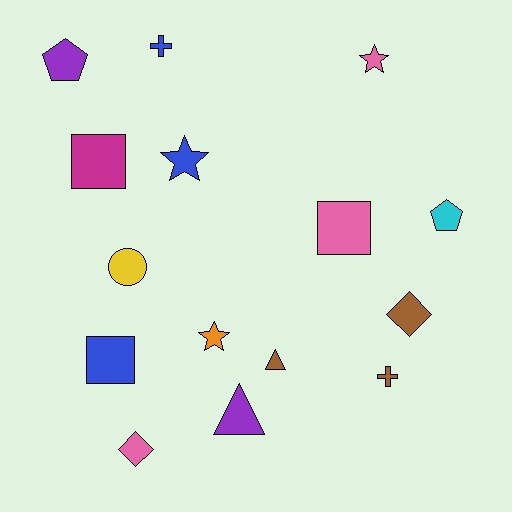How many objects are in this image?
There are 15 objects.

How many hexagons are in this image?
There are no hexagons.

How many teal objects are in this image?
There are no teal objects.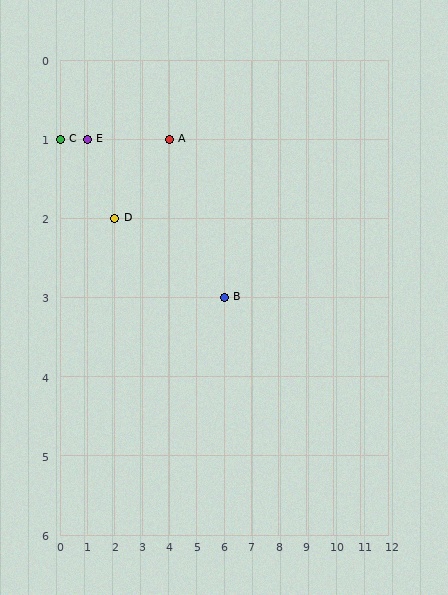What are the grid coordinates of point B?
Point B is at grid coordinates (6, 3).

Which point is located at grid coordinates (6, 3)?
Point B is at (6, 3).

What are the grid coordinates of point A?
Point A is at grid coordinates (4, 1).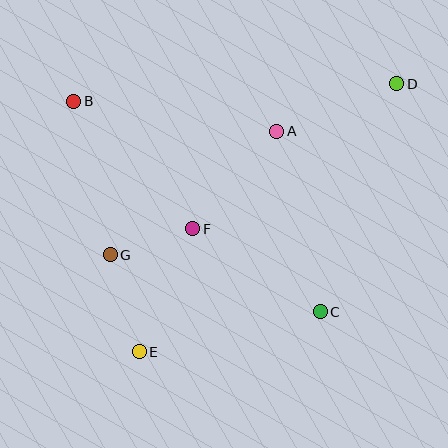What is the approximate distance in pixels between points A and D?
The distance between A and D is approximately 129 pixels.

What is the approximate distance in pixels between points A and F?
The distance between A and F is approximately 129 pixels.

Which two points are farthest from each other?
Points D and E are farthest from each other.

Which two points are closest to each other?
Points F and G are closest to each other.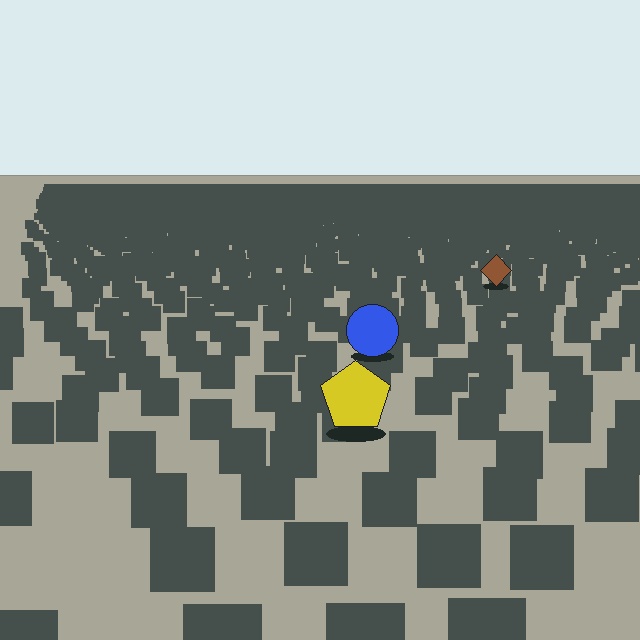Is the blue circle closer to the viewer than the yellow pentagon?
No. The yellow pentagon is closer — you can tell from the texture gradient: the ground texture is coarser near it.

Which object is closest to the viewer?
The yellow pentagon is closest. The texture marks near it are larger and more spread out.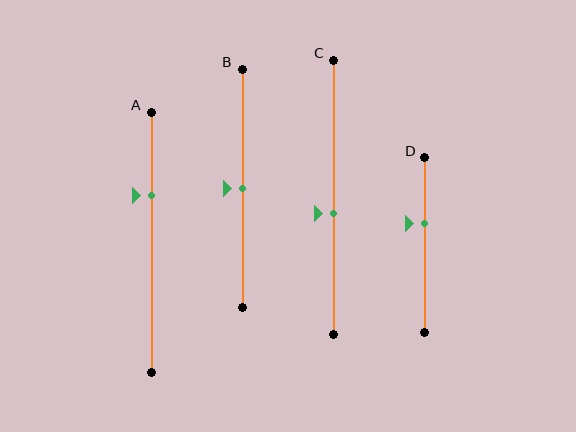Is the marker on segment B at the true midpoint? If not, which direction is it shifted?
Yes, the marker on segment B is at the true midpoint.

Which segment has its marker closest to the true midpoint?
Segment B has its marker closest to the true midpoint.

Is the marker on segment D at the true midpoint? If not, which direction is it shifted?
No, the marker on segment D is shifted upward by about 12% of the segment length.